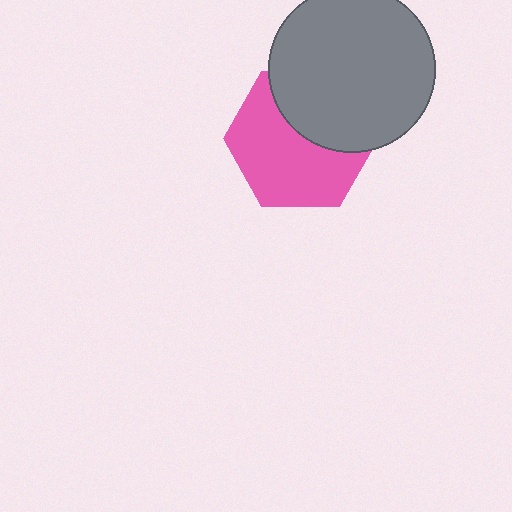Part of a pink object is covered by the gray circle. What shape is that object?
It is a hexagon.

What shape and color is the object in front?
The object in front is a gray circle.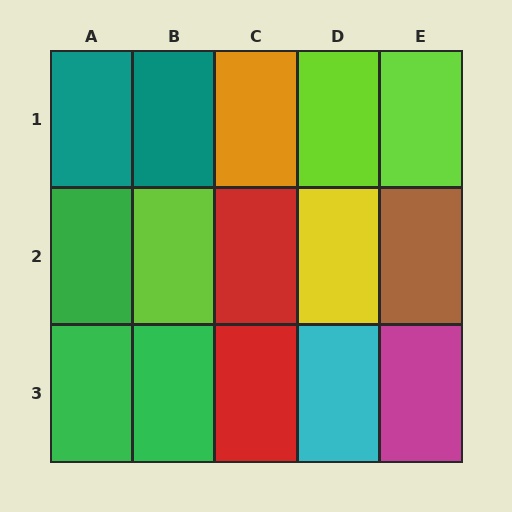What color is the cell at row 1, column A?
Teal.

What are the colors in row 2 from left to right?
Green, lime, red, yellow, brown.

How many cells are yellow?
1 cell is yellow.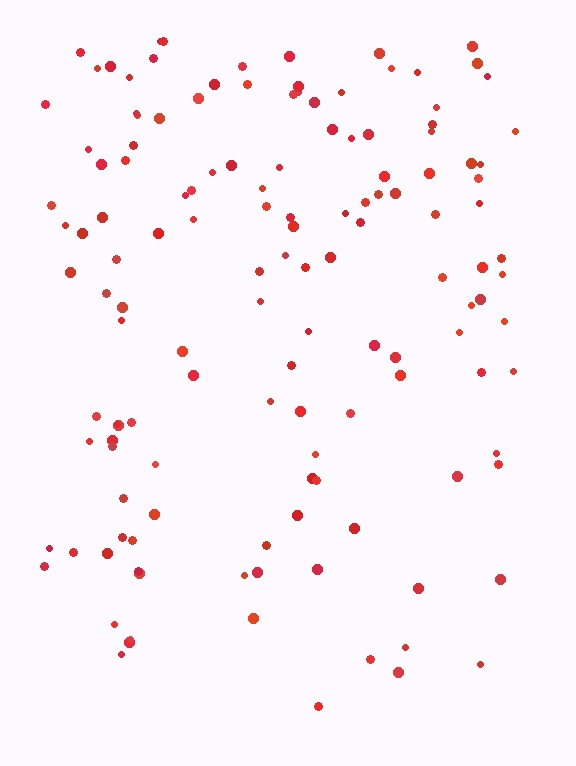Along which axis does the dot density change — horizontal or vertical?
Vertical.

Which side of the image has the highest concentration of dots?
The top.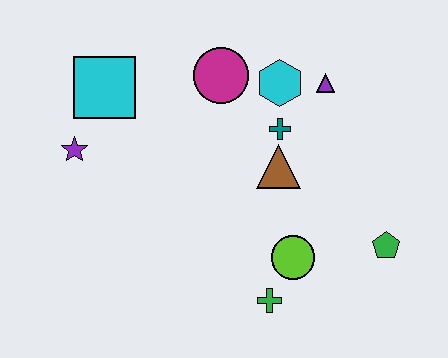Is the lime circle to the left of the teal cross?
No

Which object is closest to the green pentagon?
The lime circle is closest to the green pentagon.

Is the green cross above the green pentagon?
No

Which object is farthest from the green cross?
The cyan square is farthest from the green cross.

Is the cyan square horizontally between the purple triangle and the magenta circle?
No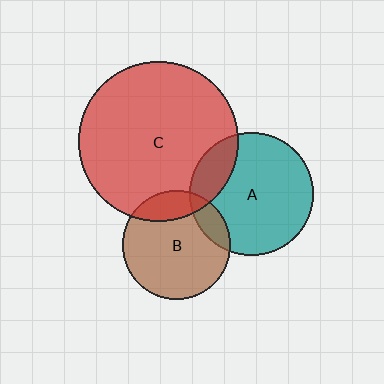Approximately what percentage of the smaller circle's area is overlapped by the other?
Approximately 15%.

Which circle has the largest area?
Circle C (red).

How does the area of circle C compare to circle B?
Approximately 2.2 times.